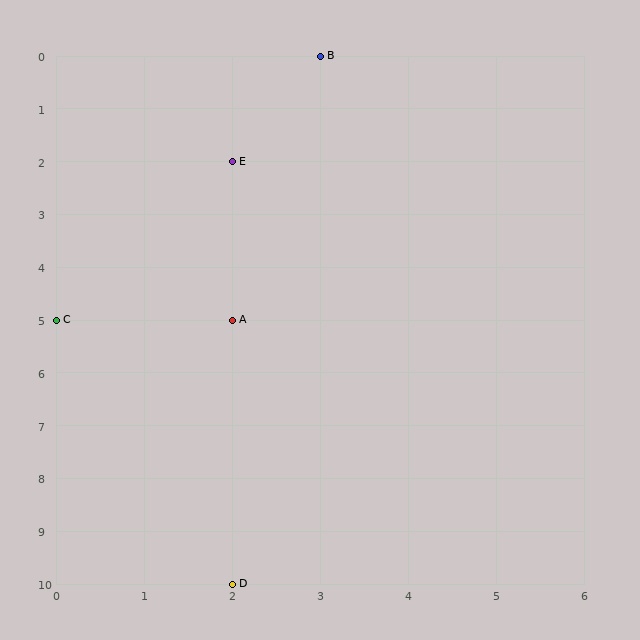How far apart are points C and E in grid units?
Points C and E are 2 columns and 3 rows apart (about 3.6 grid units diagonally).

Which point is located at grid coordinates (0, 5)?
Point C is at (0, 5).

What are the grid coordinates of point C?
Point C is at grid coordinates (0, 5).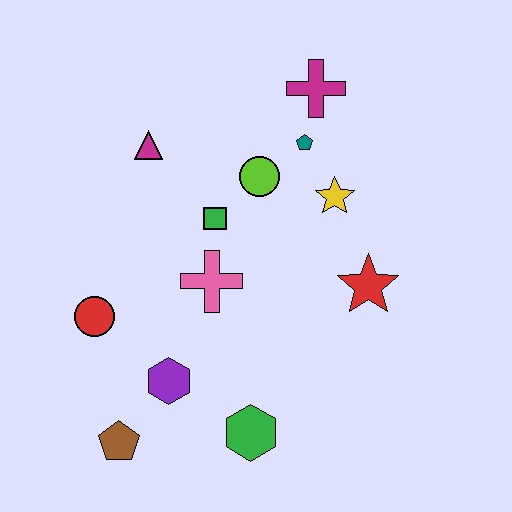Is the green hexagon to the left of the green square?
No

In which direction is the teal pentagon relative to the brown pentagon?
The teal pentagon is above the brown pentagon.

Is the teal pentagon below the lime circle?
No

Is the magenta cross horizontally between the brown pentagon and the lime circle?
No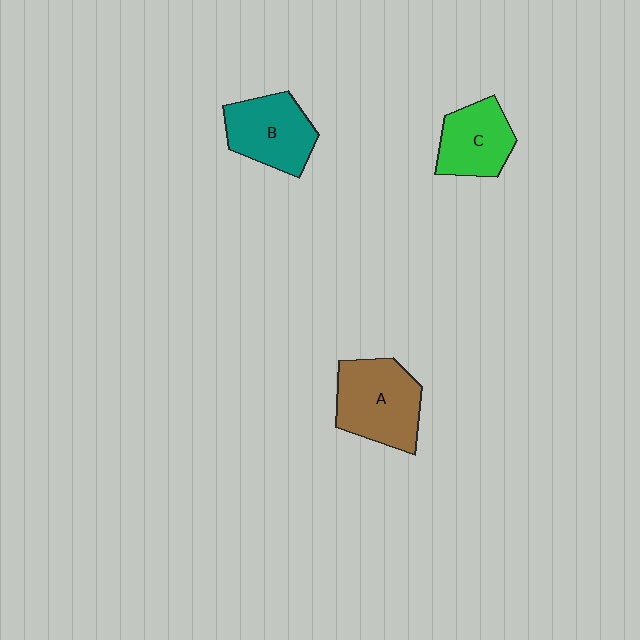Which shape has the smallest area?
Shape C (green).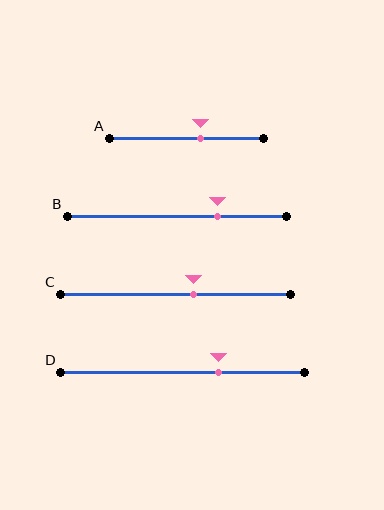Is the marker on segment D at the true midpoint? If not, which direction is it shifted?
No, the marker on segment D is shifted to the right by about 15% of the segment length.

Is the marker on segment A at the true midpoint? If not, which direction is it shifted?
No, the marker on segment A is shifted to the right by about 10% of the segment length.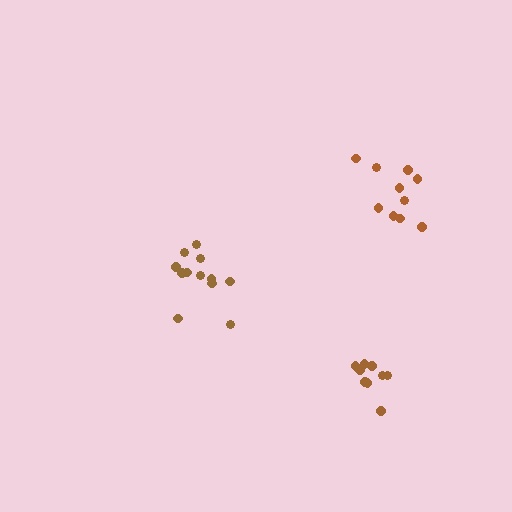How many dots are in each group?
Group 1: 12 dots, Group 2: 10 dots, Group 3: 9 dots (31 total).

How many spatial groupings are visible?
There are 3 spatial groupings.